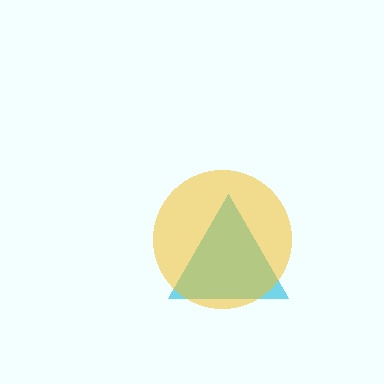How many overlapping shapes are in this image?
There are 2 overlapping shapes in the image.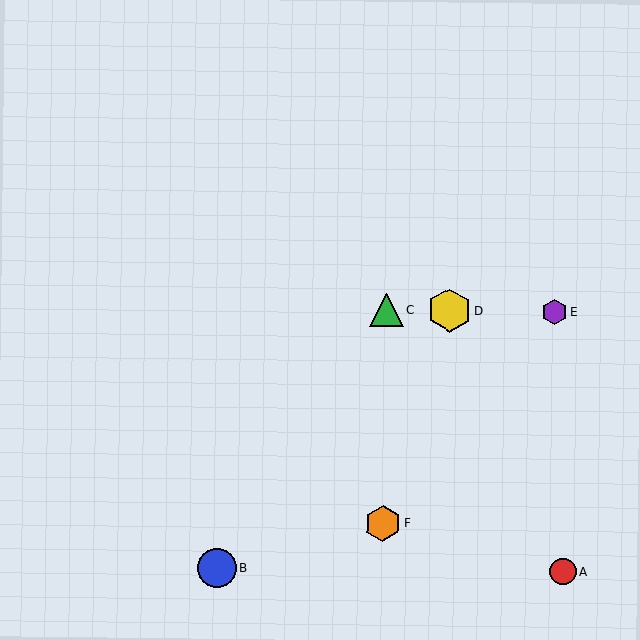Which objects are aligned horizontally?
Objects C, D, E are aligned horizontally.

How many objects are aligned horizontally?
3 objects (C, D, E) are aligned horizontally.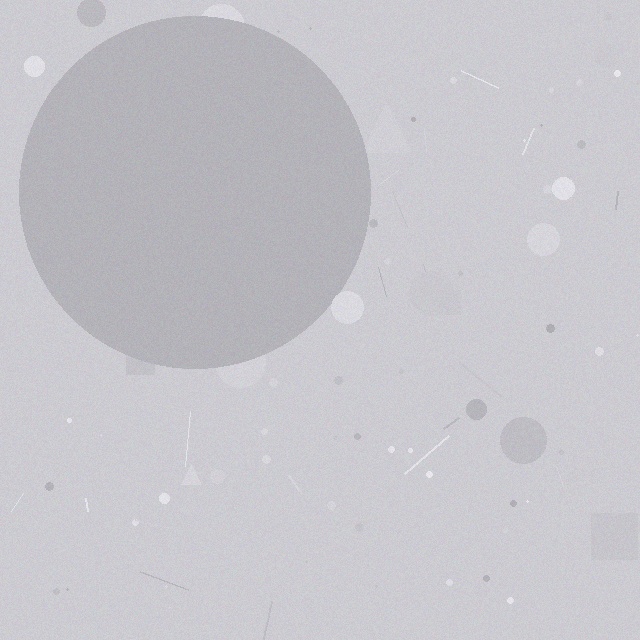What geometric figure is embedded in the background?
A circle is embedded in the background.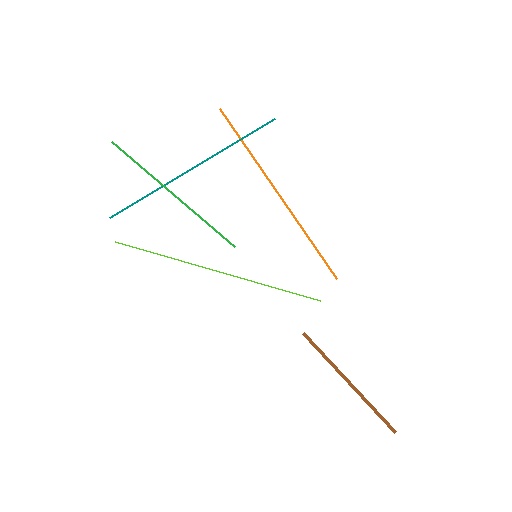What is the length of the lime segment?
The lime segment is approximately 214 pixels long.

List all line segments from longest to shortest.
From longest to shortest: lime, orange, teal, green, brown.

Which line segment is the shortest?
The brown line is the shortest at approximately 135 pixels.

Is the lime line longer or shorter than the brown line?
The lime line is longer than the brown line.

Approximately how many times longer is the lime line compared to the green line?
The lime line is approximately 1.3 times the length of the green line.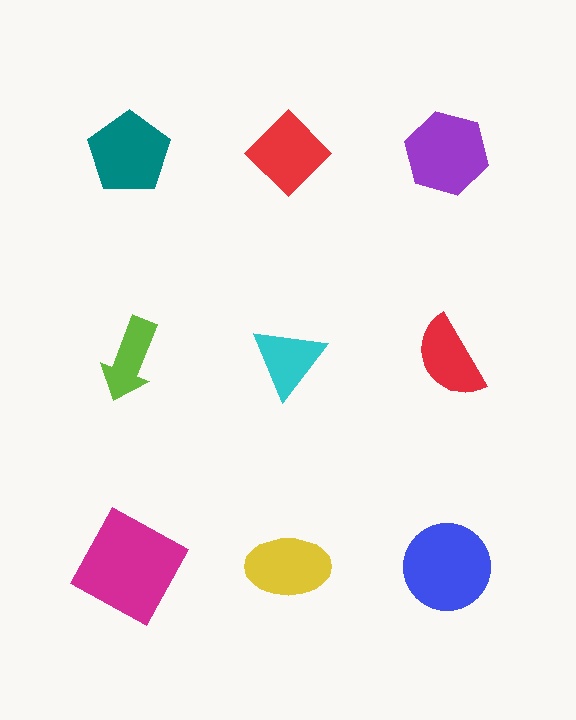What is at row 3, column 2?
A yellow ellipse.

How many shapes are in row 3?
3 shapes.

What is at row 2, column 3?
A red semicircle.